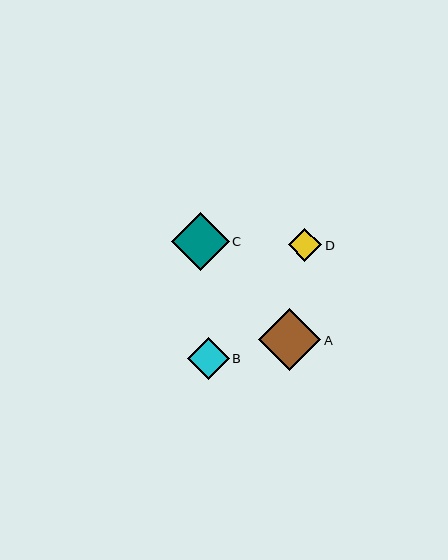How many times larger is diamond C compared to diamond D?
Diamond C is approximately 1.7 times the size of diamond D.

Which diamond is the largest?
Diamond A is the largest with a size of approximately 62 pixels.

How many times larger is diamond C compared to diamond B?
Diamond C is approximately 1.4 times the size of diamond B.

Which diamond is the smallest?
Diamond D is the smallest with a size of approximately 34 pixels.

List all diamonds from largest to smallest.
From largest to smallest: A, C, B, D.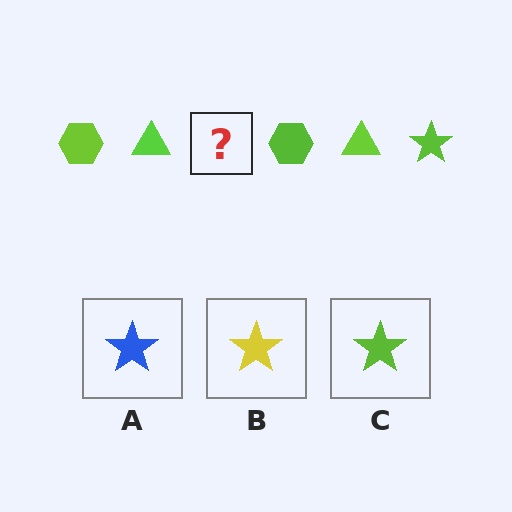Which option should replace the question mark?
Option C.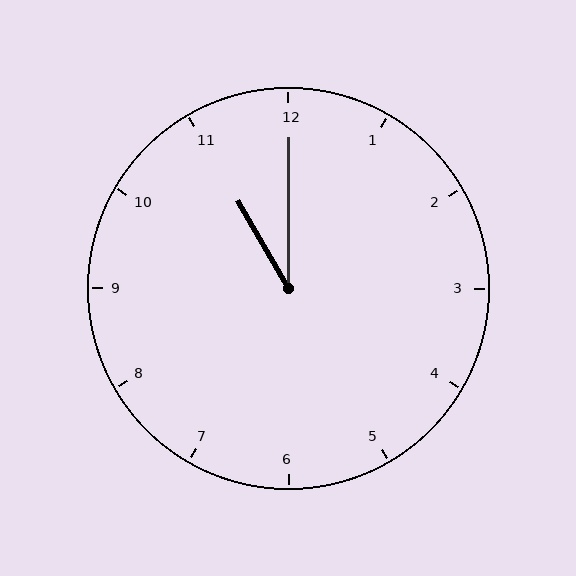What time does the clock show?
11:00.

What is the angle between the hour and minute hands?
Approximately 30 degrees.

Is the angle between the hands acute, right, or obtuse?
It is acute.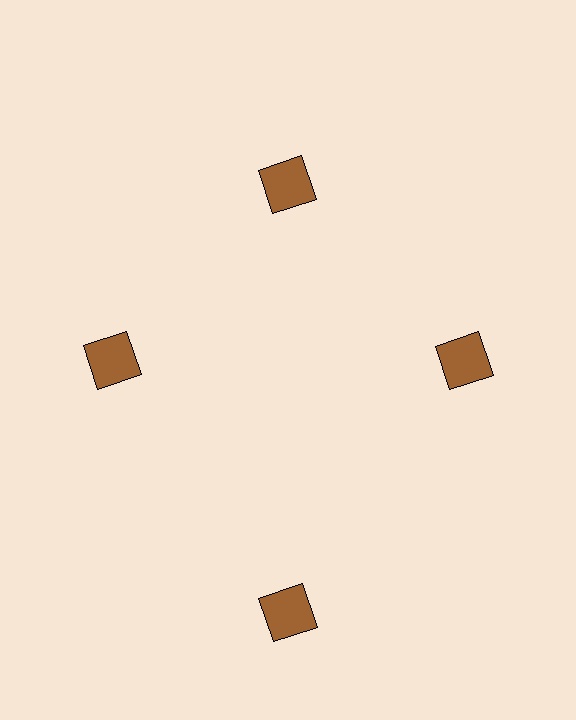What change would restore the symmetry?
The symmetry would be restored by moving it inward, back onto the ring so that all 4 squares sit at equal angles and equal distance from the center.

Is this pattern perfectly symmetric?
No. The 4 brown squares are arranged in a ring, but one element near the 6 o'clock position is pushed outward from the center, breaking the 4-fold rotational symmetry.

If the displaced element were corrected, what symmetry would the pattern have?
It would have 4-fold rotational symmetry — the pattern would map onto itself every 90 degrees.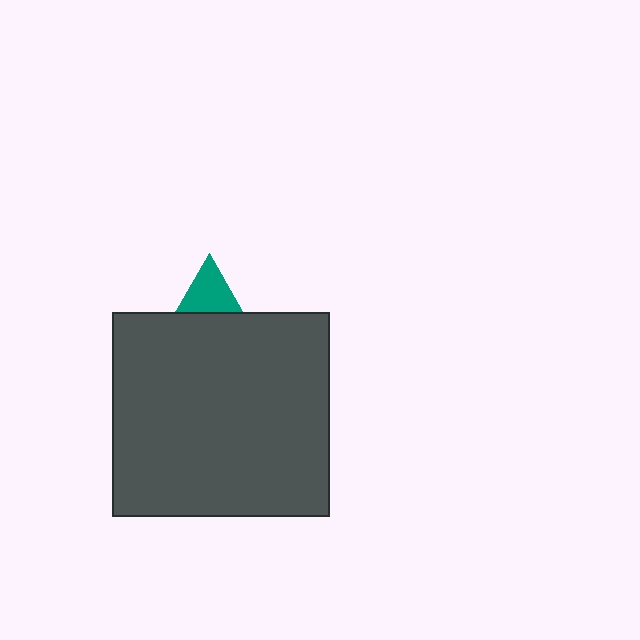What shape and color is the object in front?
The object in front is a dark gray rectangle.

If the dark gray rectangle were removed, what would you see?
You would see the complete teal triangle.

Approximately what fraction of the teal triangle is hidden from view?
Roughly 67% of the teal triangle is hidden behind the dark gray rectangle.